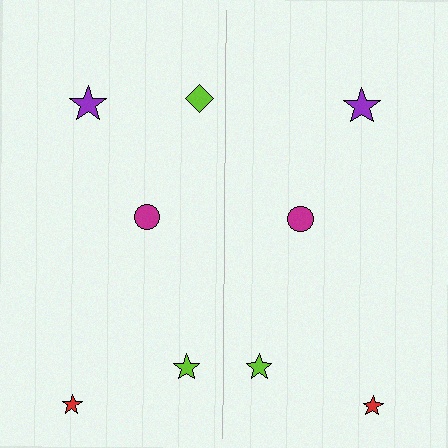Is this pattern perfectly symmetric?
No, the pattern is not perfectly symmetric. A lime diamond is missing from the right side.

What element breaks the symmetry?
A lime diamond is missing from the right side.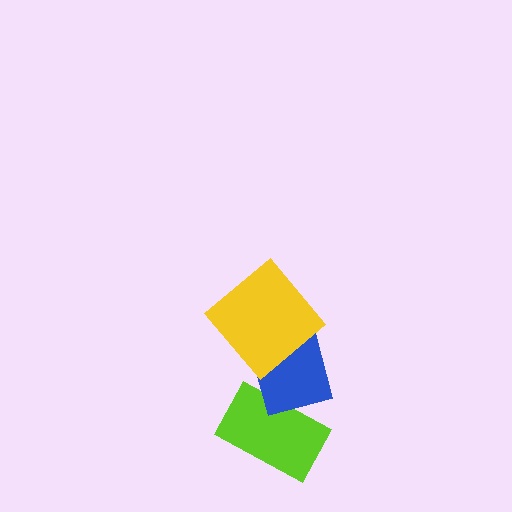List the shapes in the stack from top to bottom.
From top to bottom: the yellow diamond, the blue diamond, the lime rectangle.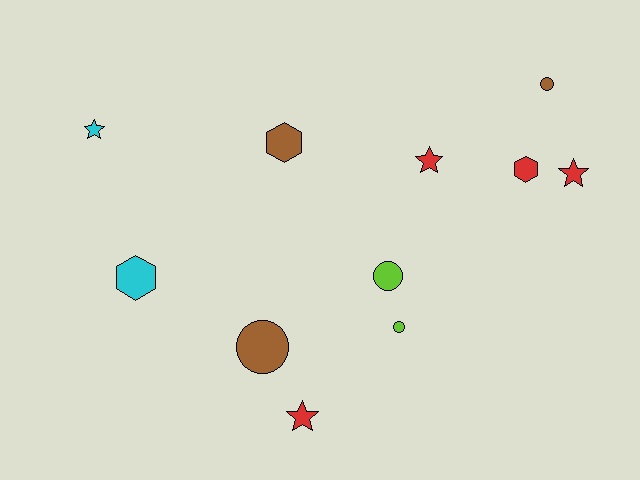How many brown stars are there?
There are no brown stars.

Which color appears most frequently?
Red, with 4 objects.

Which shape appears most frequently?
Star, with 4 objects.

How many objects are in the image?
There are 11 objects.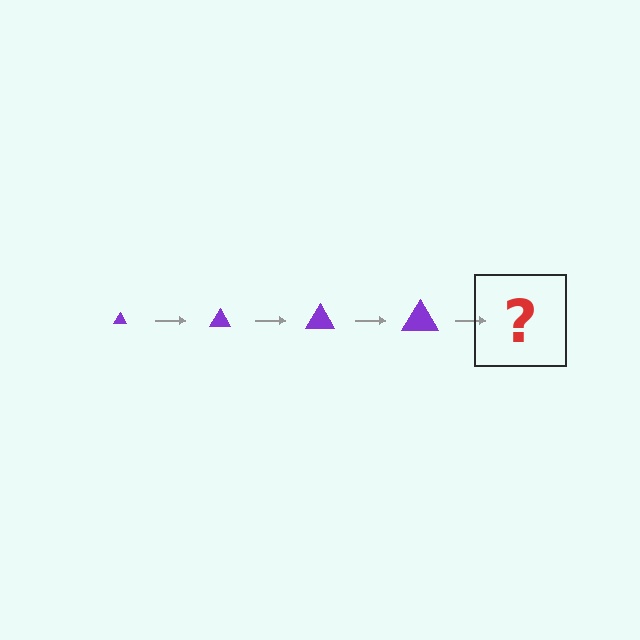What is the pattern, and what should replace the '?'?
The pattern is that the triangle gets progressively larger each step. The '?' should be a purple triangle, larger than the previous one.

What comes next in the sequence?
The next element should be a purple triangle, larger than the previous one.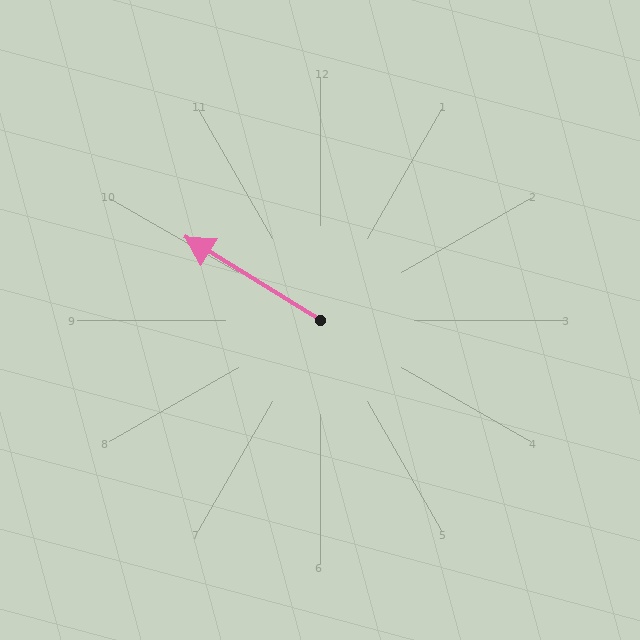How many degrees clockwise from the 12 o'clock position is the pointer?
Approximately 302 degrees.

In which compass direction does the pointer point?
Northwest.